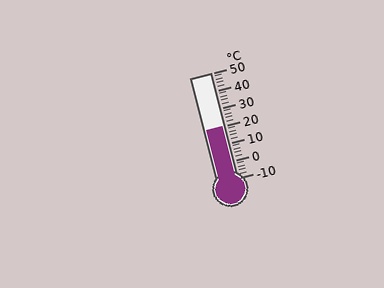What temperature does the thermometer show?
The thermometer shows approximately 20°C.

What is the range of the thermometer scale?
The thermometer scale ranges from -10°C to 50°C.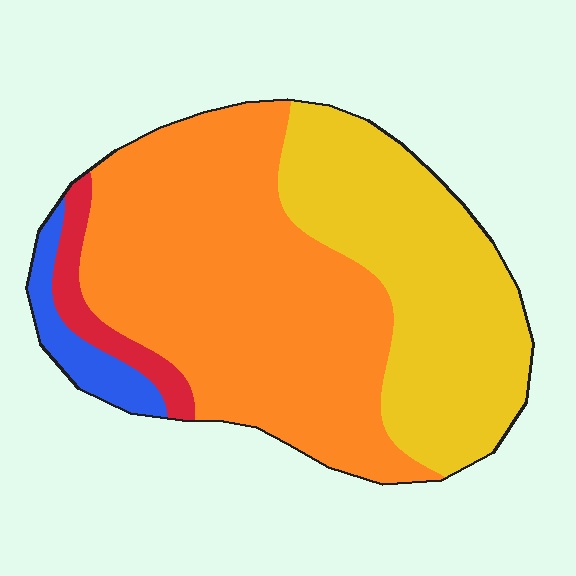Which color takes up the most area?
Orange, at roughly 55%.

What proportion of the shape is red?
Red covers about 5% of the shape.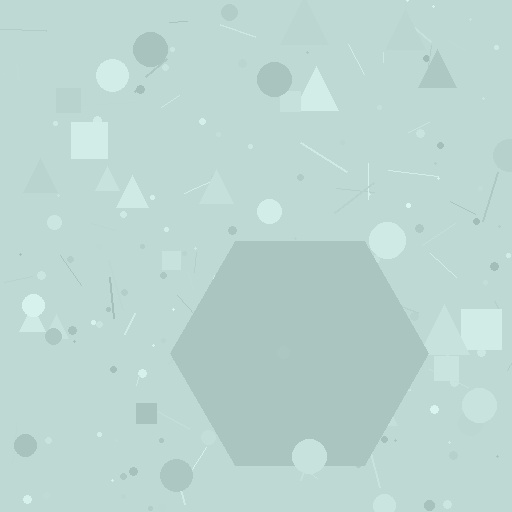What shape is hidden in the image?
A hexagon is hidden in the image.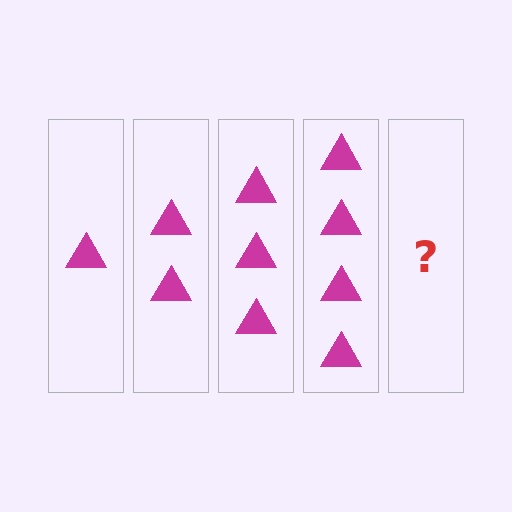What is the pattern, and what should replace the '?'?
The pattern is that each step adds one more triangle. The '?' should be 5 triangles.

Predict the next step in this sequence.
The next step is 5 triangles.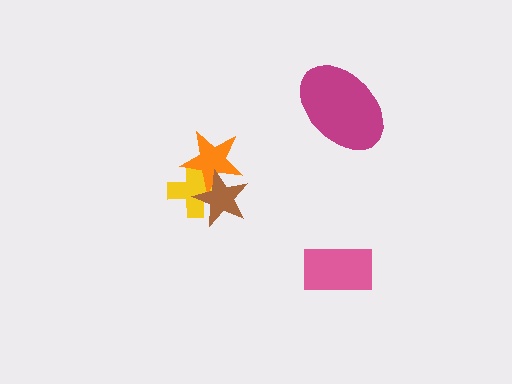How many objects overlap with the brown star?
2 objects overlap with the brown star.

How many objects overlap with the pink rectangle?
0 objects overlap with the pink rectangle.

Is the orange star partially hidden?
Yes, it is partially covered by another shape.